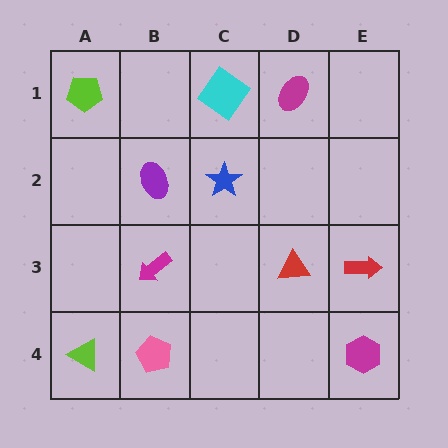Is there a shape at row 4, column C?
No, that cell is empty.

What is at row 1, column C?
A cyan diamond.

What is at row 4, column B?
A pink pentagon.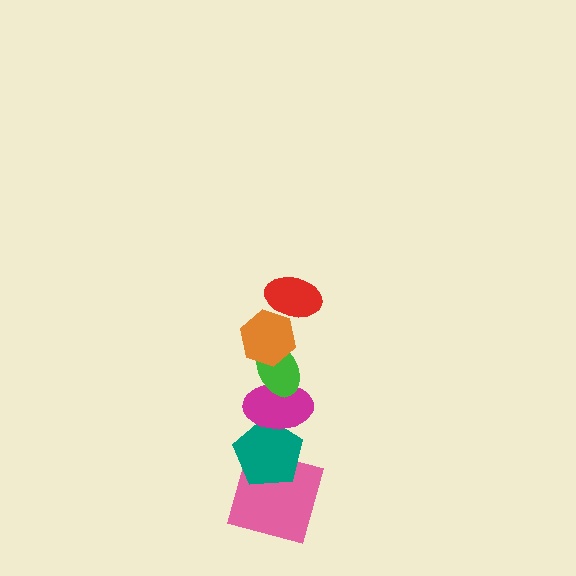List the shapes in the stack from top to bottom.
From top to bottom: the red ellipse, the orange hexagon, the green ellipse, the magenta ellipse, the teal pentagon, the pink square.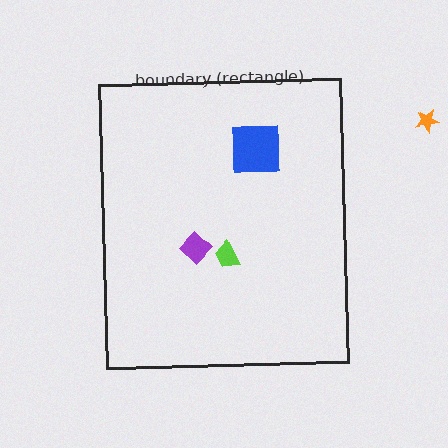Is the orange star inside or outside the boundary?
Outside.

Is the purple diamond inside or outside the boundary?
Inside.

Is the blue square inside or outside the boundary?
Inside.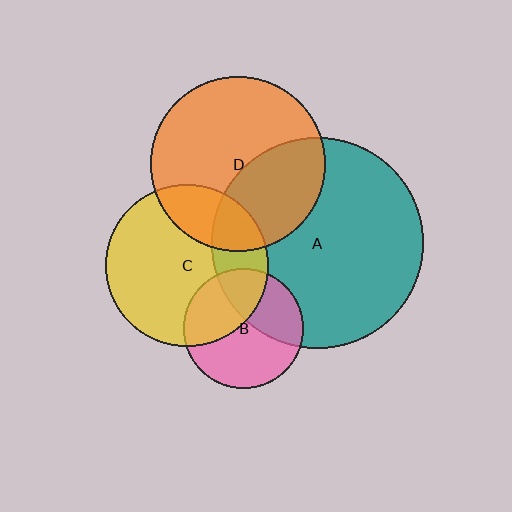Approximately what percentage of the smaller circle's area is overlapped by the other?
Approximately 25%.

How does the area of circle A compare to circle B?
Approximately 3.1 times.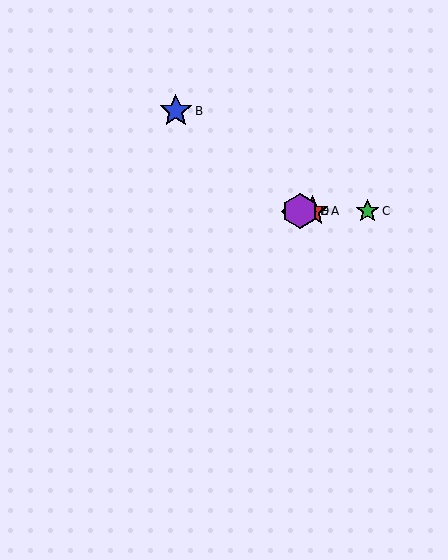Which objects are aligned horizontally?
Objects A, C, D, E are aligned horizontally.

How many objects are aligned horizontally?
4 objects (A, C, D, E) are aligned horizontally.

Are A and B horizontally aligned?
No, A is at y≈211 and B is at y≈111.